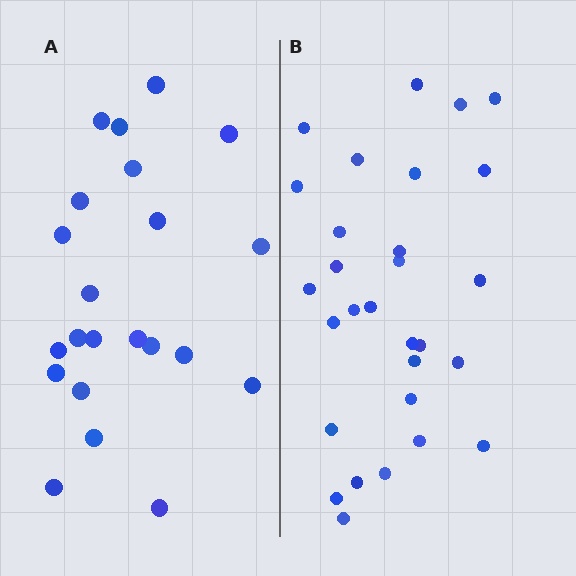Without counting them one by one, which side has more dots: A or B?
Region B (the right region) has more dots.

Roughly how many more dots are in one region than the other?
Region B has roughly 8 or so more dots than region A.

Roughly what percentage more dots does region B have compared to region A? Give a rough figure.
About 30% more.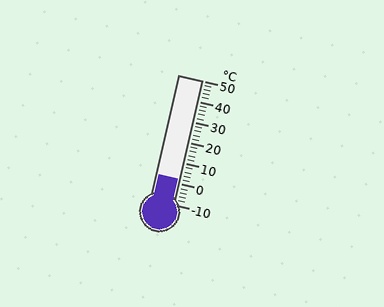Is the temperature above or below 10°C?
The temperature is below 10°C.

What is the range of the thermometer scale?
The thermometer scale ranges from -10°C to 50°C.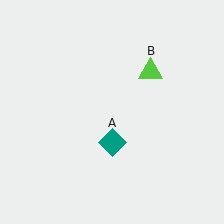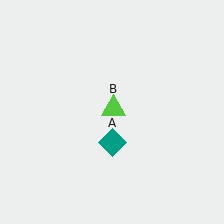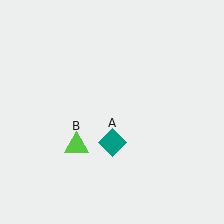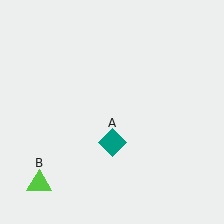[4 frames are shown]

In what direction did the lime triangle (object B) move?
The lime triangle (object B) moved down and to the left.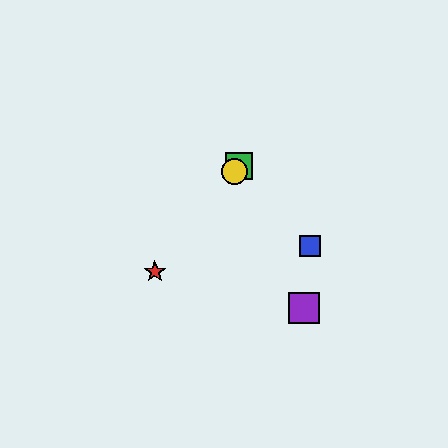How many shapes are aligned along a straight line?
3 shapes (the red star, the green square, the yellow circle) are aligned along a straight line.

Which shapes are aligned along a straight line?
The red star, the green square, the yellow circle are aligned along a straight line.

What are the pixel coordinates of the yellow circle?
The yellow circle is at (235, 171).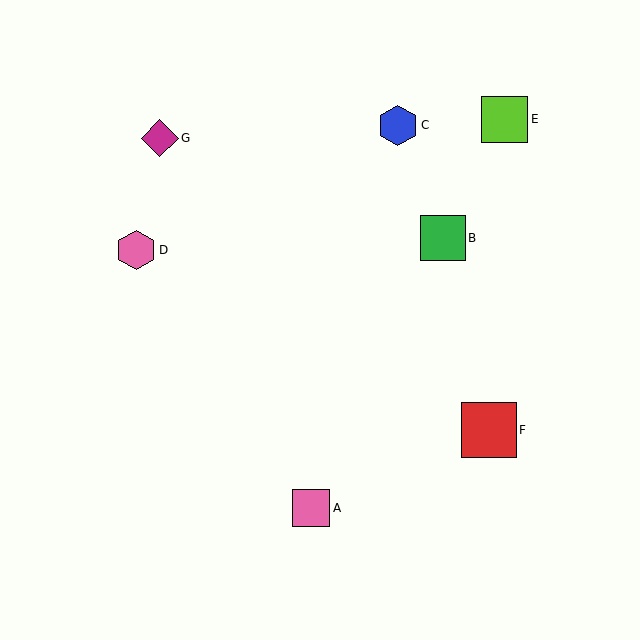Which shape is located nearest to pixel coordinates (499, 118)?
The lime square (labeled E) at (505, 119) is nearest to that location.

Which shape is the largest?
The red square (labeled F) is the largest.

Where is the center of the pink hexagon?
The center of the pink hexagon is at (136, 250).